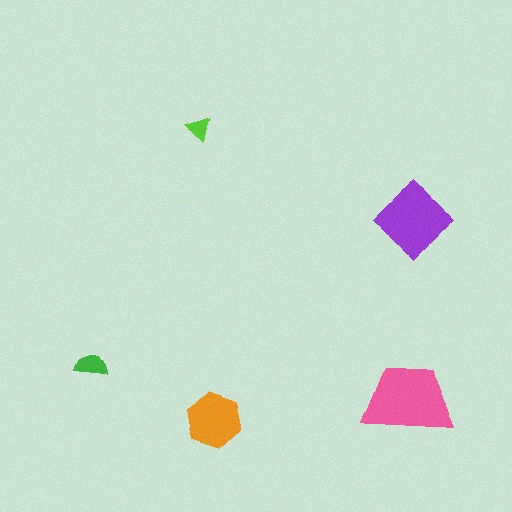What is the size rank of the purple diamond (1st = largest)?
2nd.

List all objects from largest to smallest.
The pink trapezoid, the purple diamond, the orange hexagon, the green semicircle, the lime triangle.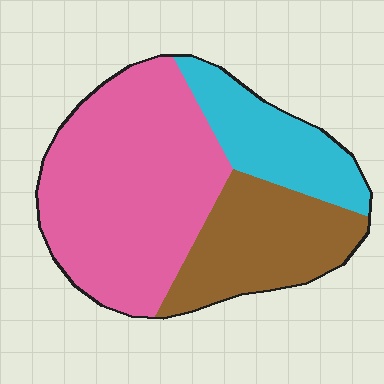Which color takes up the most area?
Pink, at roughly 55%.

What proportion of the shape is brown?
Brown takes up about one quarter (1/4) of the shape.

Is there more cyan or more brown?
Brown.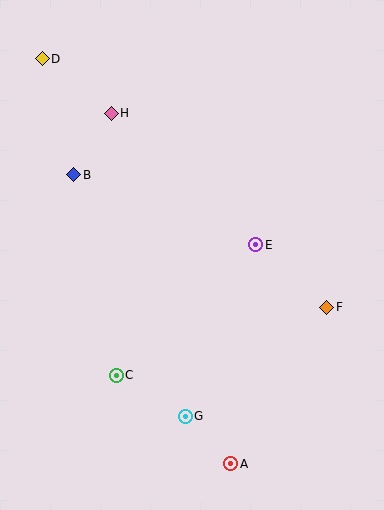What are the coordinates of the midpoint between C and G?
The midpoint between C and G is at (151, 396).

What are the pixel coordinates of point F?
Point F is at (327, 307).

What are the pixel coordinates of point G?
Point G is at (185, 416).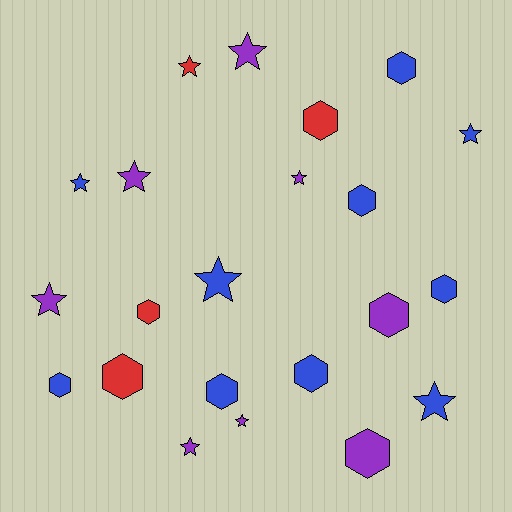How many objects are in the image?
There are 22 objects.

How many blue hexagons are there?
There are 6 blue hexagons.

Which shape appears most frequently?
Hexagon, with 11 objects.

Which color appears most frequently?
Blue, with 10 objects.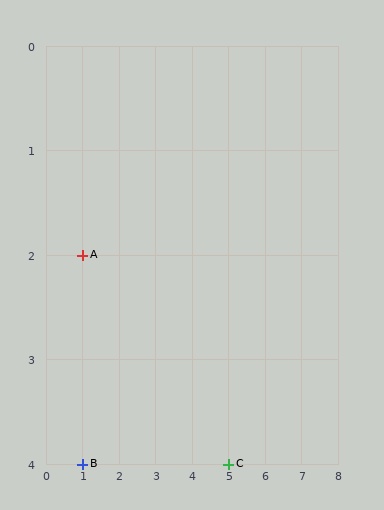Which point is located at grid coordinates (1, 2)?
Point A is at (1, 2).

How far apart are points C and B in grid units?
Points C and B are 4 columns apart.